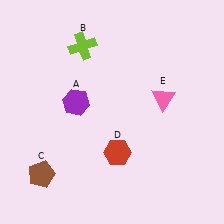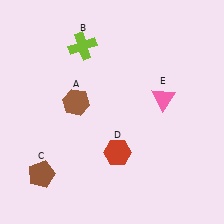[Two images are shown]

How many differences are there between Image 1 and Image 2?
There is 1 difference between the two images.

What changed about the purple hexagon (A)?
In Image 1, A is purple. In Image 2, it changed to brown.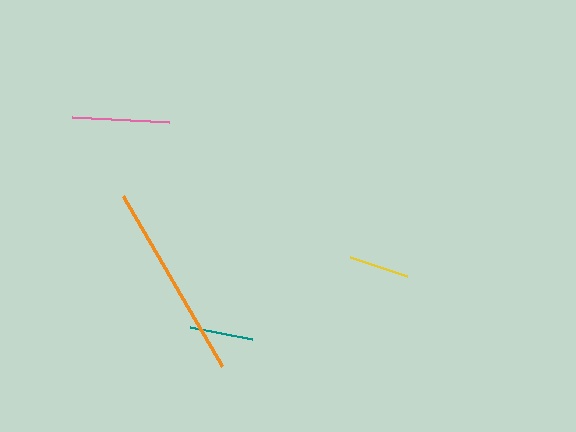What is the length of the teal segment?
The teal segment is approximately 63 pixels long.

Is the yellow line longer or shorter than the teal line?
The teal line is longer than the yellow line.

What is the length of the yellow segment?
The yellow segment is approximately 60 pixels long.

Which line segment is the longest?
The orange line is the longest at approximately 197 pixels.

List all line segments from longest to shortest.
From longest to shortest: orange, pink, teal, yellow.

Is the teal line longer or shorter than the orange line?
The orange line is longer than the teal line.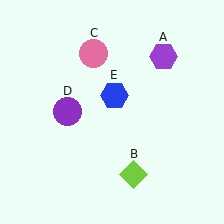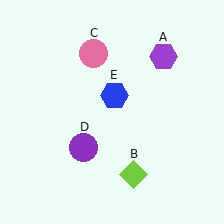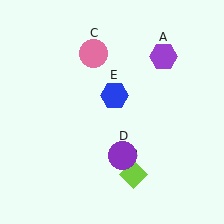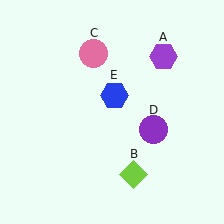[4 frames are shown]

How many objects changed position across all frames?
1 object changed position: purple circle (object D).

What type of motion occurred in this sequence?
The purple circle (object D) rotated counterclockwise around the center of the scene.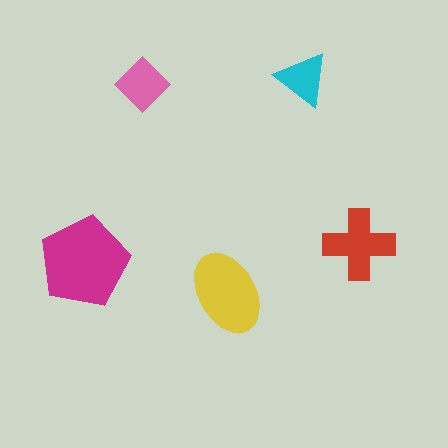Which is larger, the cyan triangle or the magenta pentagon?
The magenta pentagon.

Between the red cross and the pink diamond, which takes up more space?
The red cross.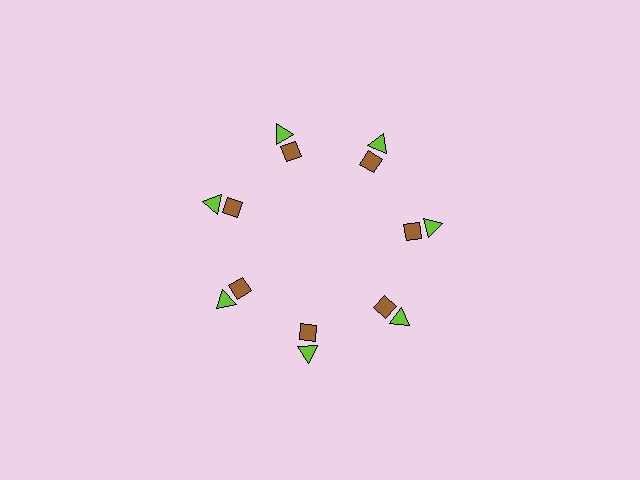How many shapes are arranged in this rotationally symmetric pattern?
There are 14 shapes, arranged in 7 groups of 2.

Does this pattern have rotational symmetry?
Yes, this pattern has 7-fold rotational symmetry. It looks the same after rotating 51 degrees around the center.